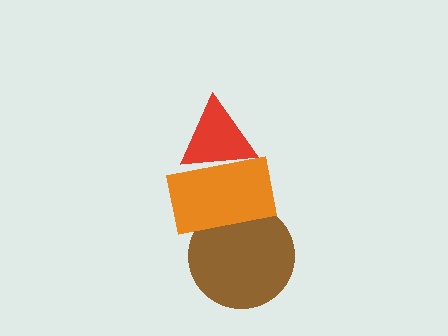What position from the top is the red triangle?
The red triangle is 1st from the top.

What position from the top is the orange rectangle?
The orange rectangle is 2nd from the top.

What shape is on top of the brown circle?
The orange rectangle is on top of the brown circle.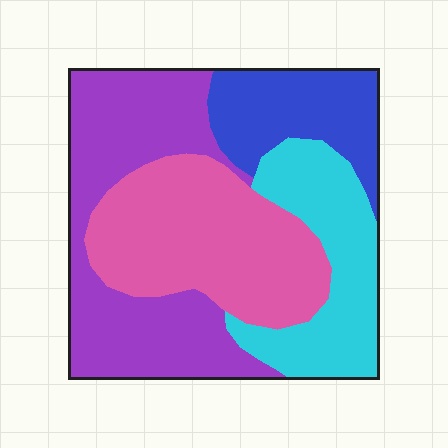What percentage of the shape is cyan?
Cyan covers roughly 20% of the shape.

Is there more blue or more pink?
Pink.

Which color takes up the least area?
Blue, at roughly 15%.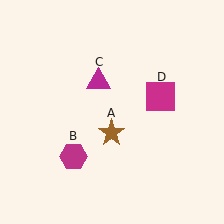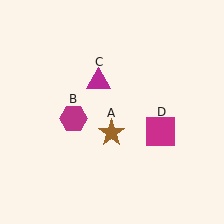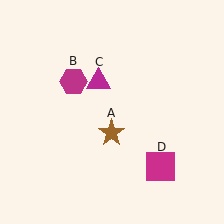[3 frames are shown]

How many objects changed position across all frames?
2 objects changed position: magenta hexagon (object B), magenta square (object D).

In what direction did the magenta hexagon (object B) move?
The magenta hexagon (object B) moved up.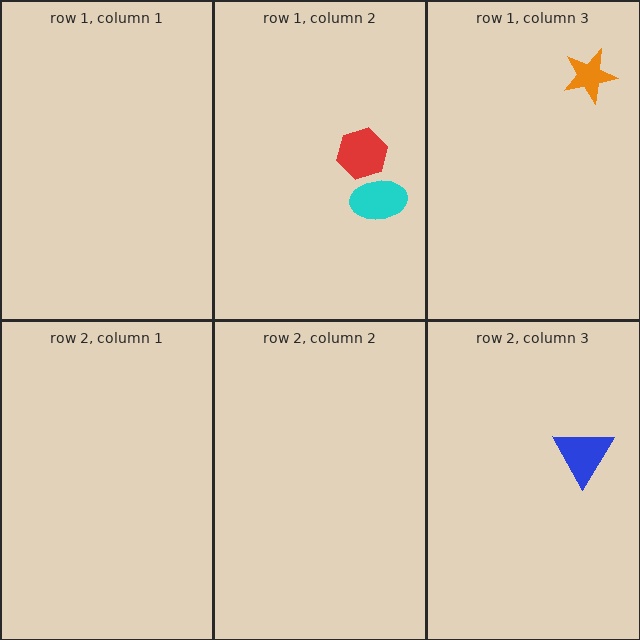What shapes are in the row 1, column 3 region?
The orange star.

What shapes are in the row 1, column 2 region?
The cyan ellipse, the red hexagon.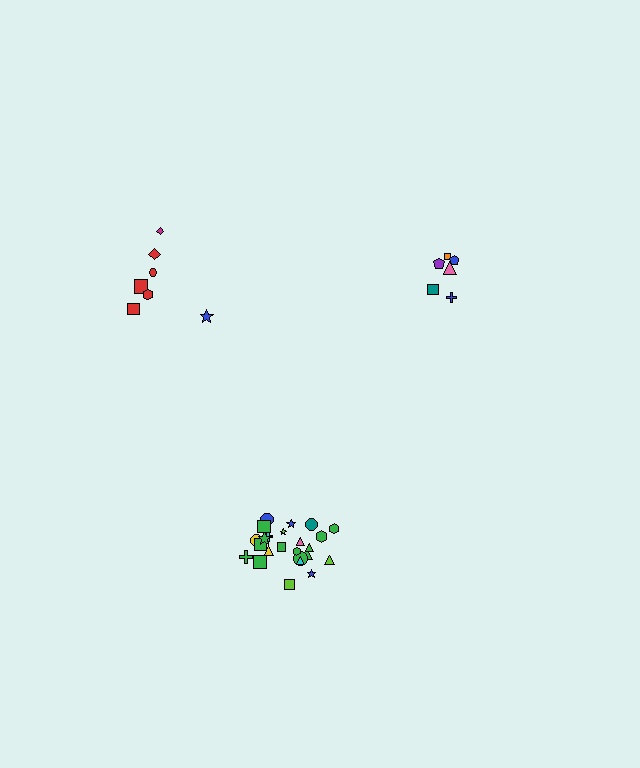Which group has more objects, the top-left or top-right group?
The top-left group.